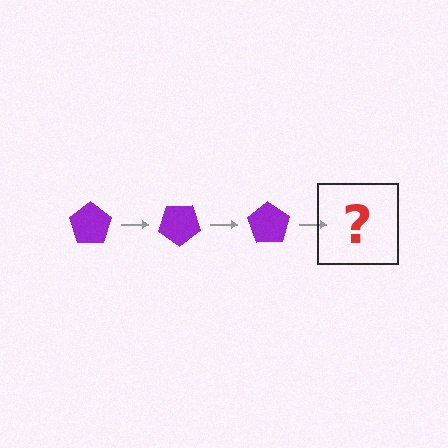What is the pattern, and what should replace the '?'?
The pattern is that the pentagon rotates 35 degrees each step. The '?' should be a purple pentagon rotated 105 degrees.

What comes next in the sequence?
The next element should be a purple pentagon rotated 105 degrees.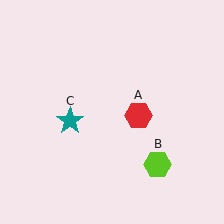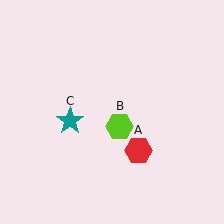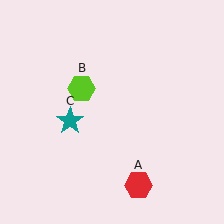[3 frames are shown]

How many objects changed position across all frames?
2 objects changed position: red hexagon (object A), lime hexagon (object B).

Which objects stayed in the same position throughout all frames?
Teal star (object C) remained stationary.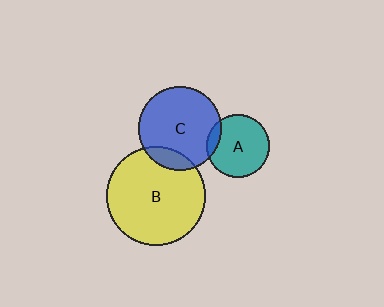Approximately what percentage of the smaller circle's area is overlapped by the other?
Approximately 15%.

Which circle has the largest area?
Circle B (yellow).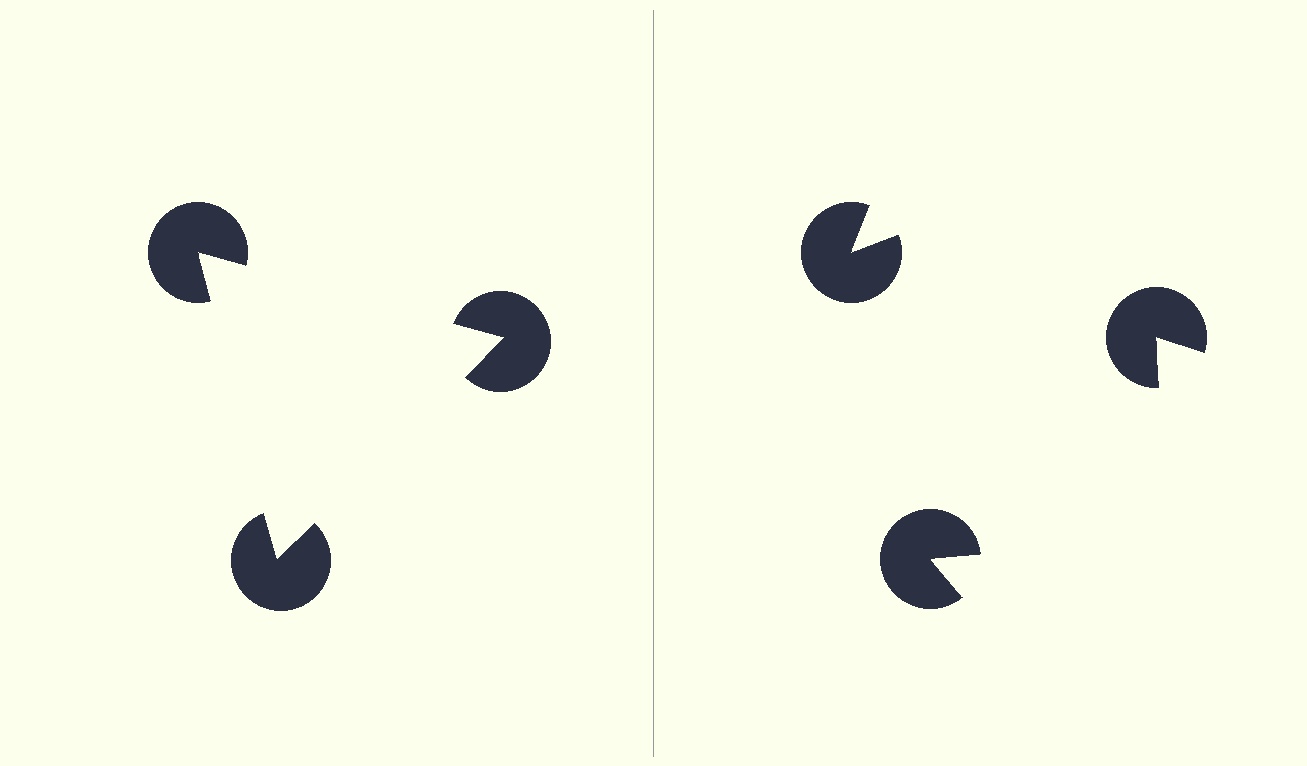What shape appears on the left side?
An illusory triangle.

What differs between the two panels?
The pac-man discs are positioned identically on both sides; only the wedge orientations differ. On the left they align to a triangle; on the right they are misaligned.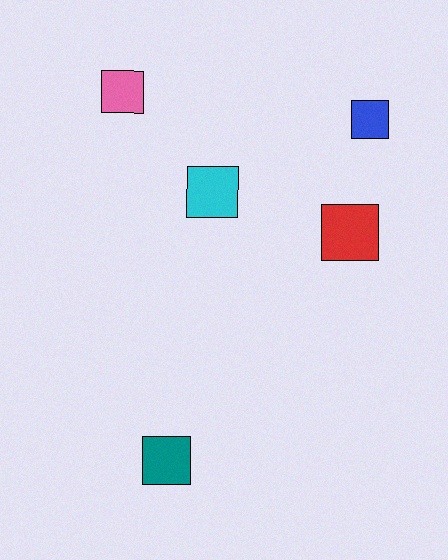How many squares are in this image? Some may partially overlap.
There are 5 squares.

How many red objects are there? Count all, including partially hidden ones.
There is 1 red object.